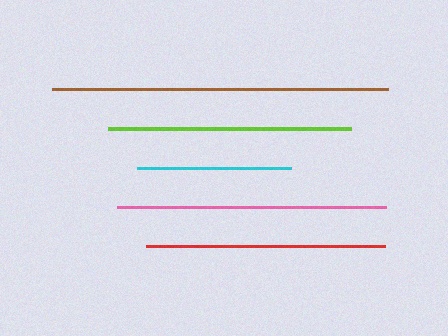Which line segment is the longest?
The brown line is the longest at approximately 336 pixels.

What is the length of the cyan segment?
The cyan segment is approximately 154 pixels long.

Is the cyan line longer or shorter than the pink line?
The pink line is longer than the cyan line.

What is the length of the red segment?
The red segment is approximately 239 pixels long.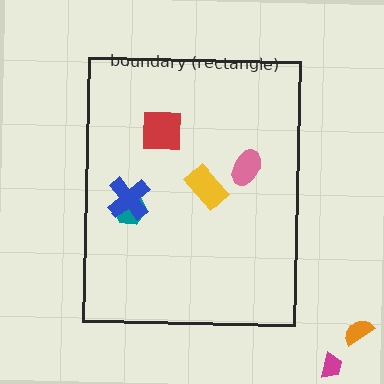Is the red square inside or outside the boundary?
Inside.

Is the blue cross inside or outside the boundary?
Inside.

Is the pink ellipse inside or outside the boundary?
Inside.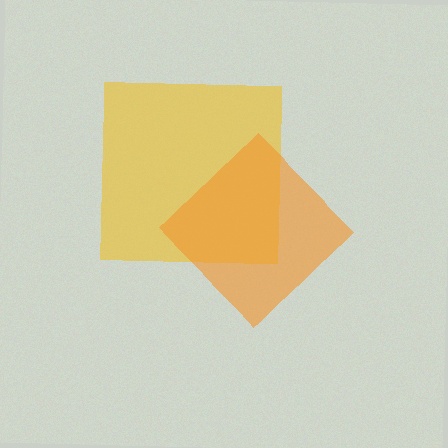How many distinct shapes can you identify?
There are 2 distinct shapes: a yellow square, an orange diamond.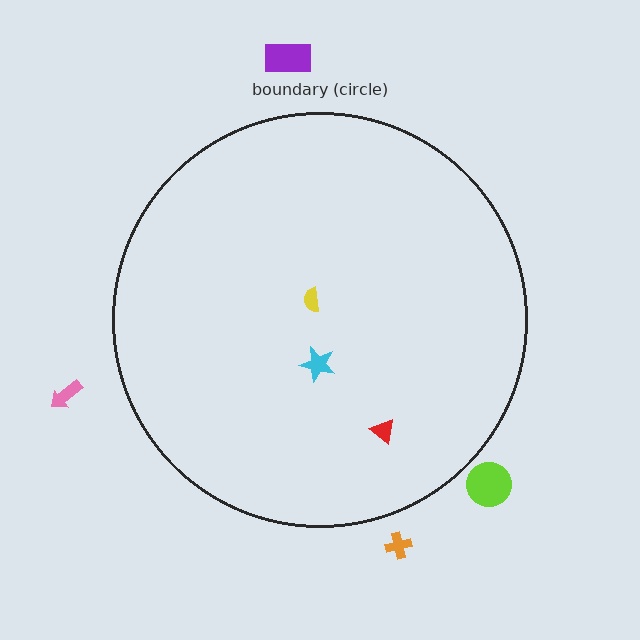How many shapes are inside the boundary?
3 inside, 4 outside.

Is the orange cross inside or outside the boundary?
Outside.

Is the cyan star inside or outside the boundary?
Inside.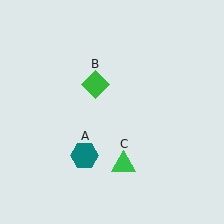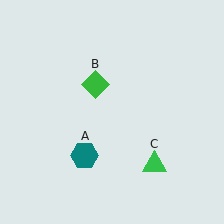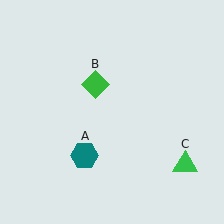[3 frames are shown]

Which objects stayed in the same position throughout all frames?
Teal hexagon (object A) and green diamond (object B) remained stationary.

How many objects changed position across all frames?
1 object changed position: green triangle (object C).